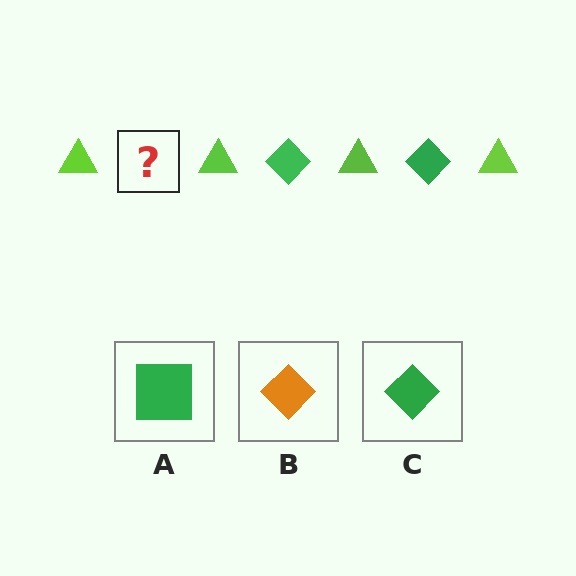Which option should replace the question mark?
Option C.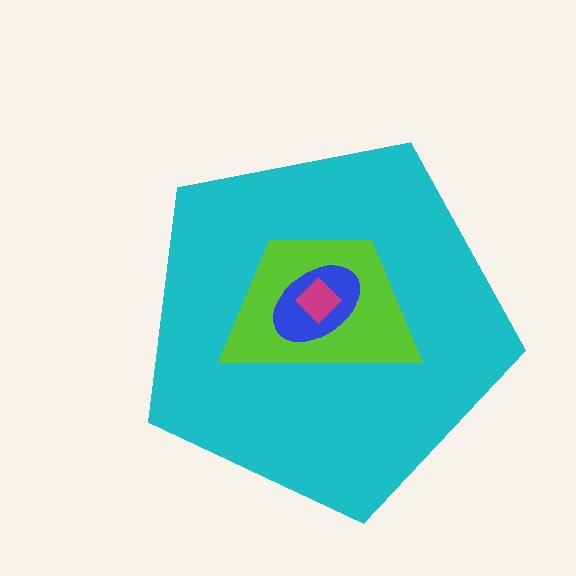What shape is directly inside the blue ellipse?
The magenta diamond.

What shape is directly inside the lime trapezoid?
The blue ellipse.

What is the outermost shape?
The cyan pentagon.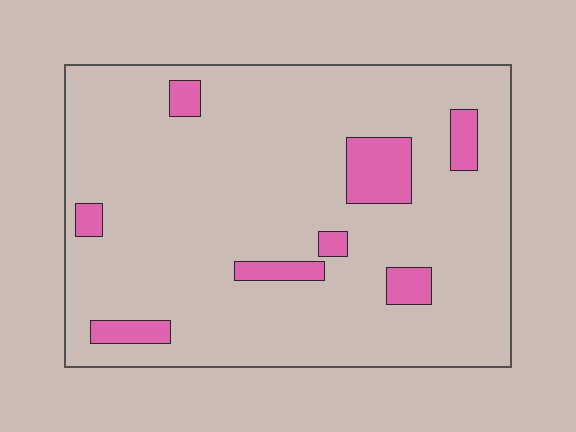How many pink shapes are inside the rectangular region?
8.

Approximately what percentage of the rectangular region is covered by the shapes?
Approximately 10%.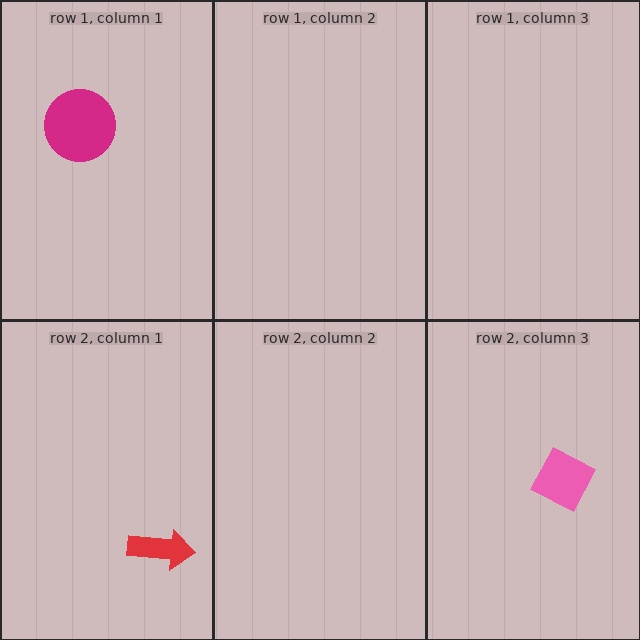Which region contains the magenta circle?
The row 1, column 1 region.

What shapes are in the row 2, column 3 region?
The pink diamond.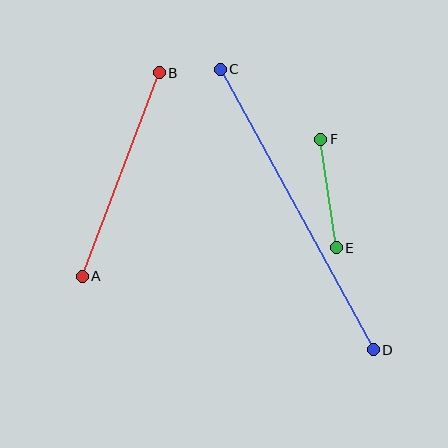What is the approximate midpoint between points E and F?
The midpoint is at approximately (328, 193) pixels.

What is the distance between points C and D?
The distance is approximately 320 pixels.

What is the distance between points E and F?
The distance is approximately 110 pixels.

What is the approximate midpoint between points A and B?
The midpoint is at approximately (121, 174) pixels.